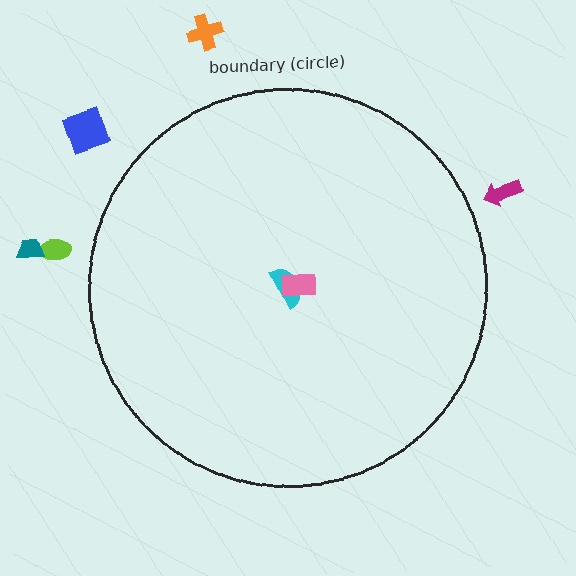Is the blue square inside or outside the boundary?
Outside.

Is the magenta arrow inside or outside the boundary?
Outside.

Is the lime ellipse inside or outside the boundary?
Outside.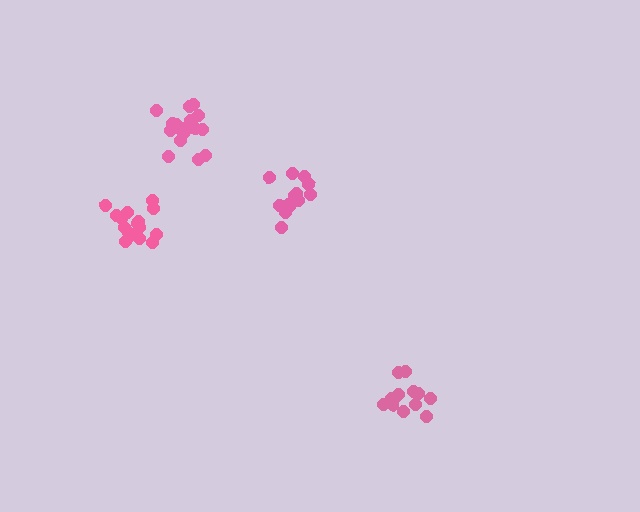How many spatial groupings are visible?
There are 4 spatial groupings.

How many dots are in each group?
Group 1: 13 dots, Group 2: 16 dots, Group 3: 18 dots, Group 4: 16 dots (63 total).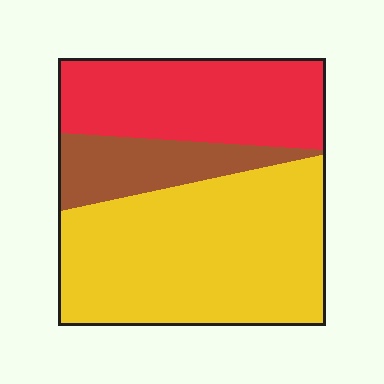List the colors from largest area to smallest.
From largest to smallest: yellow, red, brown.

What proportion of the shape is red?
Red covers 31% of the shape.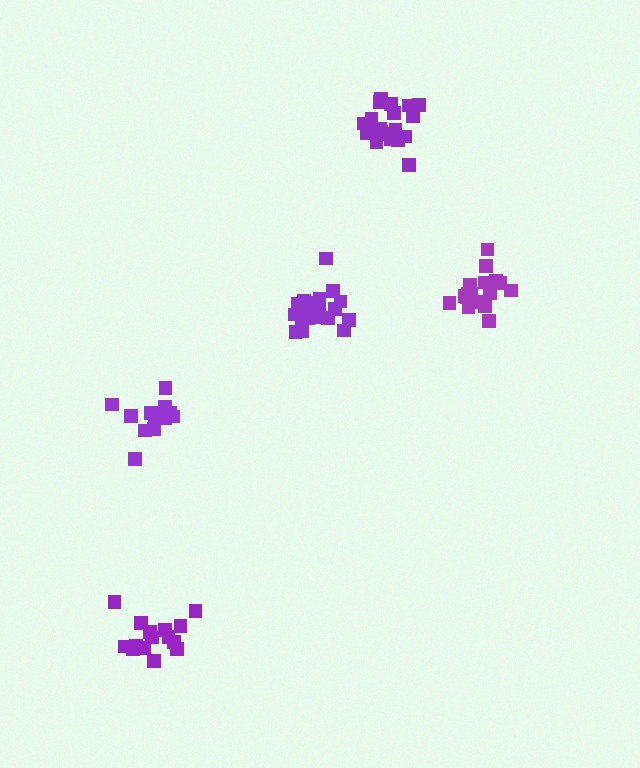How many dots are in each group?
Group 1: 15 dots, Group 2: 14 dots, Group 3: 20 dots, Group 4: 19 dots, Group 5: 20 dots (88 total).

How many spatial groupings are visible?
There are 5 spatial groupings.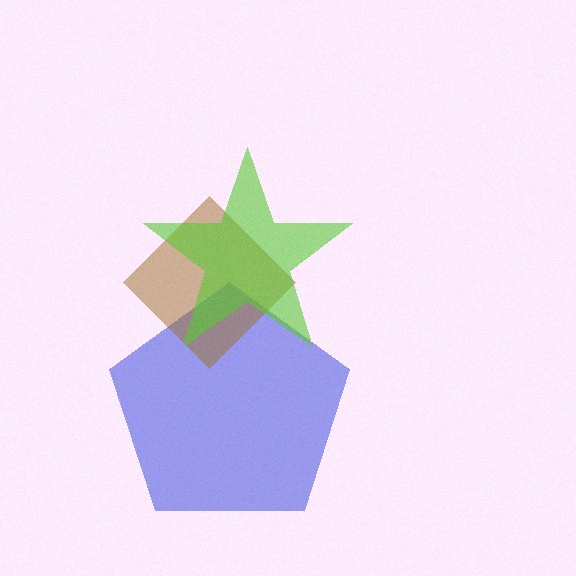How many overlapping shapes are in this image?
There are 3 overlapping shapes in the image.